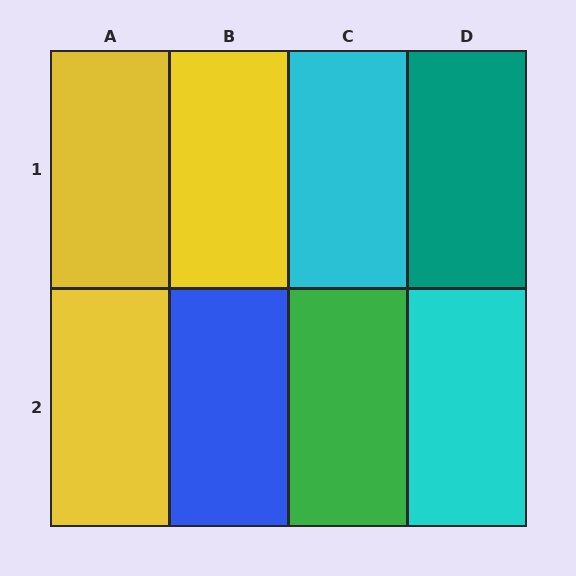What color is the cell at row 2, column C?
Green.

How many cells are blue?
1 cell is blue.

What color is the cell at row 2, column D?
Cyan.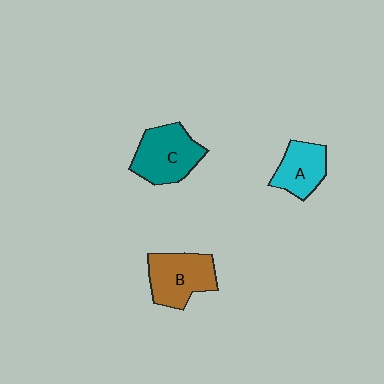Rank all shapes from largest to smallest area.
From largest to smallest: C (teal), B (brown), A (cyan).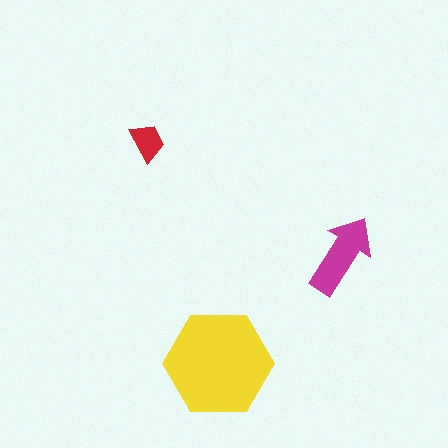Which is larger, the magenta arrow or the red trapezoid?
The magenta arrow.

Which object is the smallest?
The red trapezoid.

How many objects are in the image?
There are 3 objects in the image.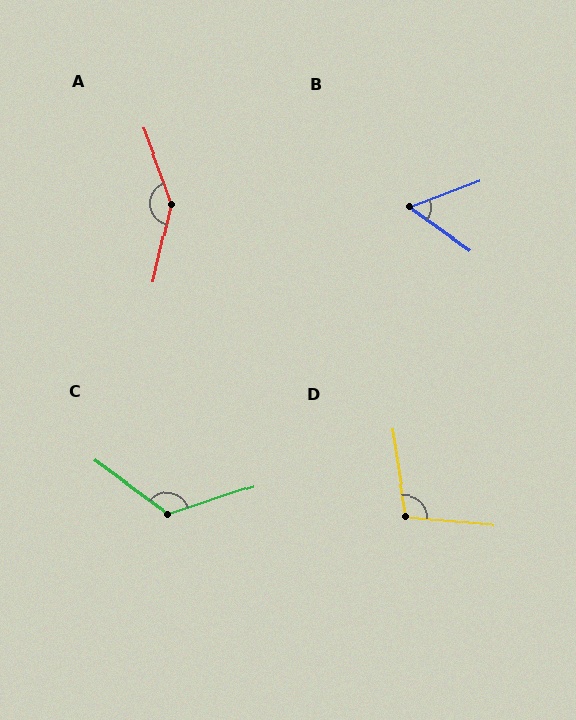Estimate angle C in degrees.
Approximately 126 degrees.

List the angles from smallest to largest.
B (56°), D (103°), C (126°), A (147°).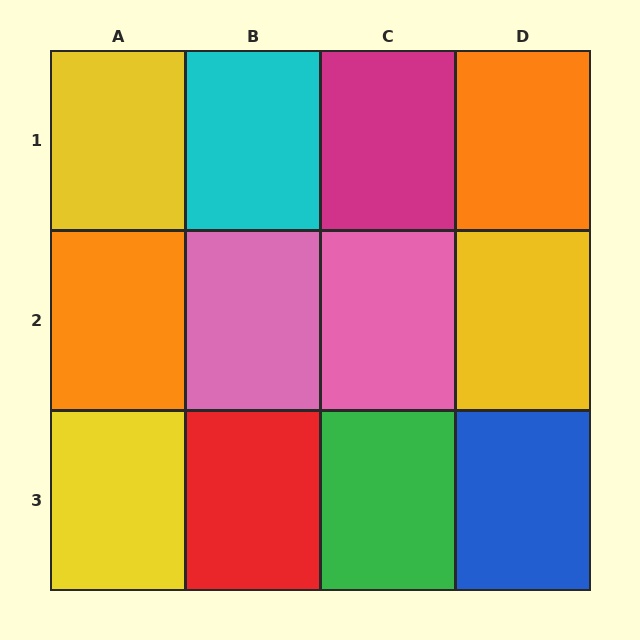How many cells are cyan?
1 cell is cyan.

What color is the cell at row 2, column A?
Orange.